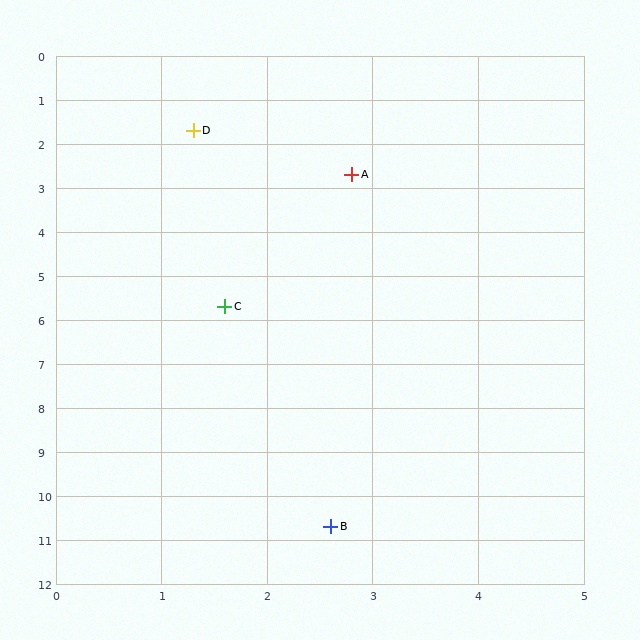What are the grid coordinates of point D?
Point D is at approximately (1.3, 1.7).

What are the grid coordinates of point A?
Point A is at approximately (2.8, 2.7).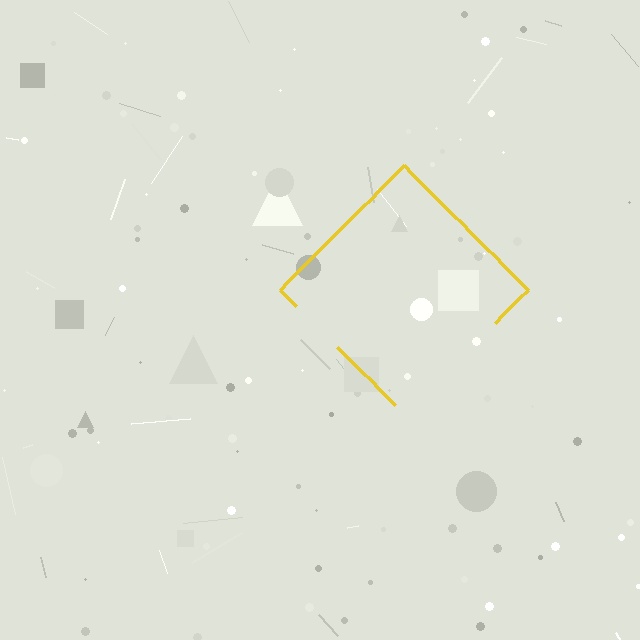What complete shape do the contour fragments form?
The contour fragments form a diamond.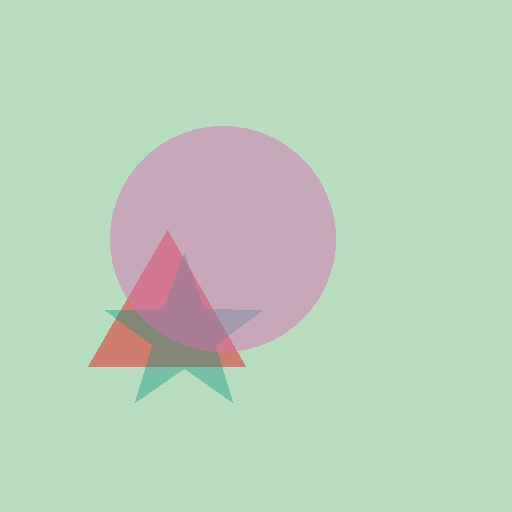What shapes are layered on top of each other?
The layered shapes are: a red triangle, a teal star, a pink circle.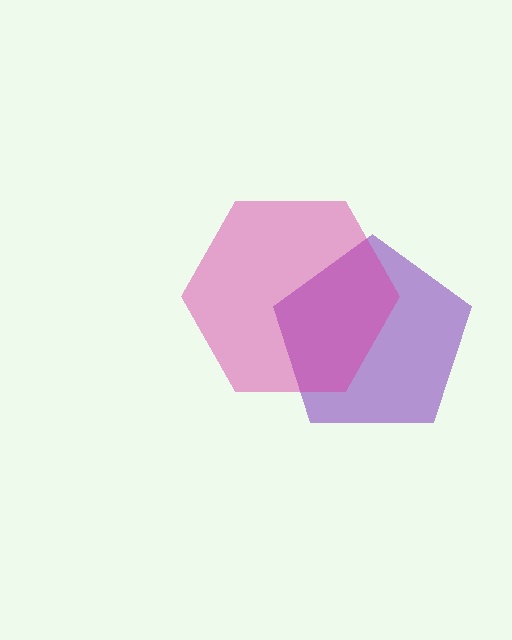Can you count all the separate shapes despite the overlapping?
Yes, there are 2 separate shapes.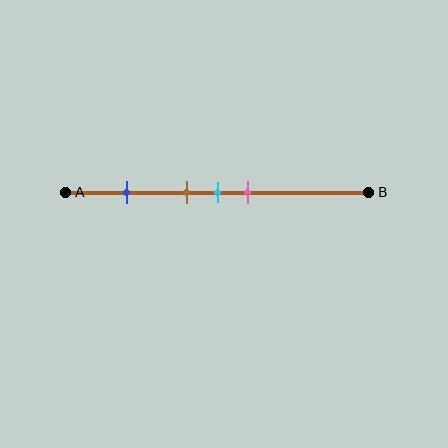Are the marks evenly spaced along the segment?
No, the marks are not evenly spaced.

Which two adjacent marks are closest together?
The brown and cyan marks are the closest adjacent pair.